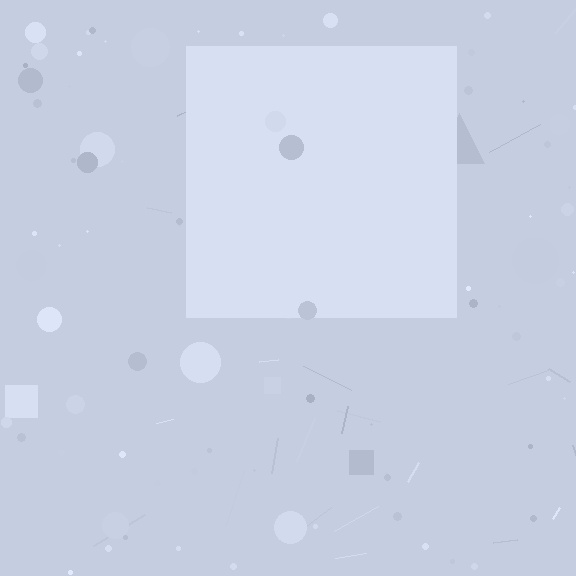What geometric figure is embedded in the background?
A square is embedded in the background.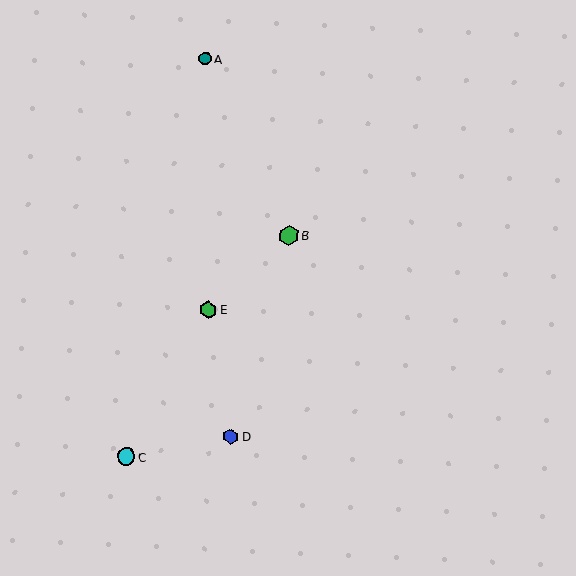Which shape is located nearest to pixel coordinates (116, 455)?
The cyan circle (labeled C) at (126, 456) is nearest to that location.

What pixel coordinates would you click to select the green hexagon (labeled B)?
Click at (289, 235) to select the green hexagon B.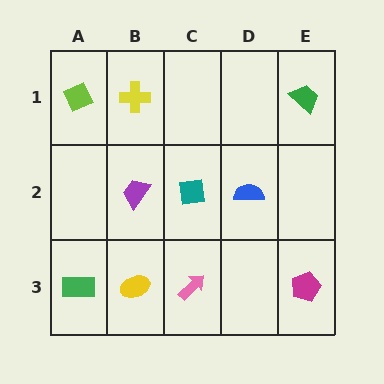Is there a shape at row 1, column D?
No, that cell is empty.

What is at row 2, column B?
A purple trapezoid.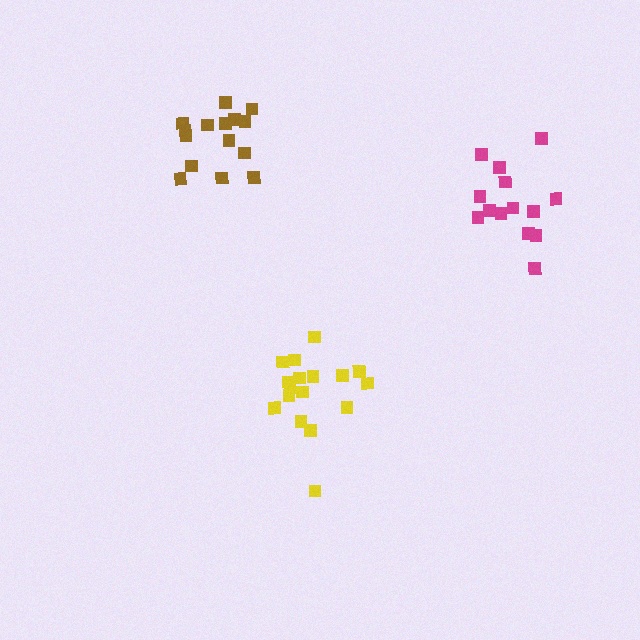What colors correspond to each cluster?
The clusters are colored: yellow, magenta, brown.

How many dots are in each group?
Group 1: 17 dots, Group 2: 14 dots, Group 3: 15 dots (46 total).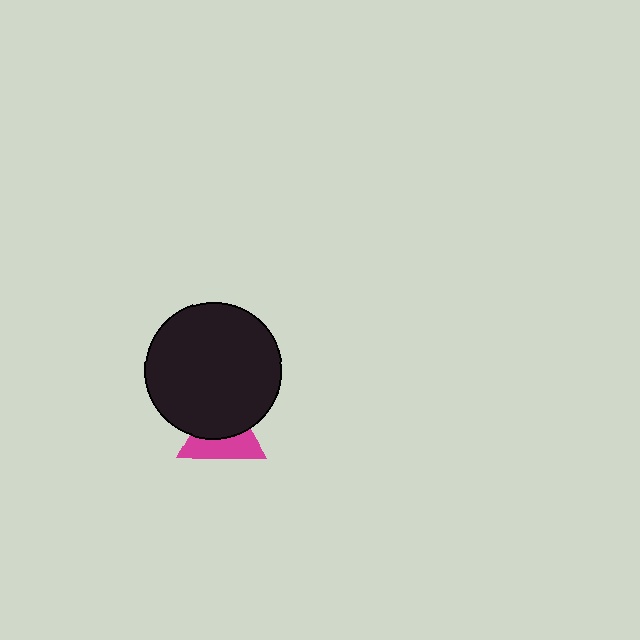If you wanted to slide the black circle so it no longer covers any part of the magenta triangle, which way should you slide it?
Slide it up — that is the most direct way to separate the two shapes.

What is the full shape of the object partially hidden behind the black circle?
The partially hidden object is a magenta triangle.